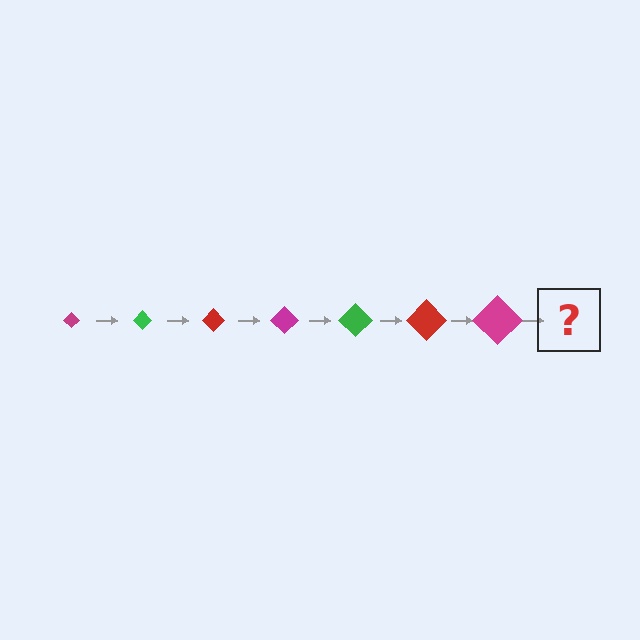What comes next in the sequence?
The next element should be a green diamond, larger than the previous one.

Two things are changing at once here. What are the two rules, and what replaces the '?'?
The two rules are that the diamond grows larger each step and the color cycles through magenta, green, and red. The '?' should be a green diamond, larger than the previous one.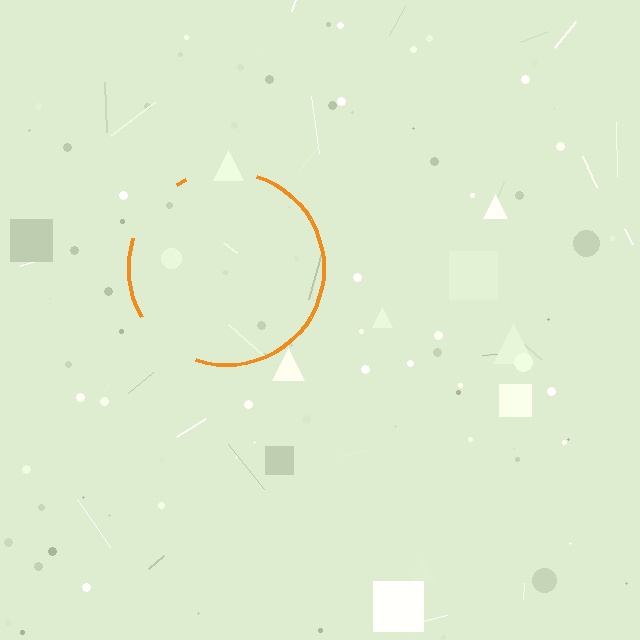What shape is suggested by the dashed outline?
The dashed outline suggests a circle.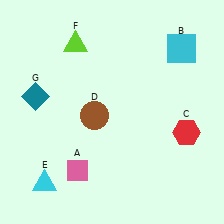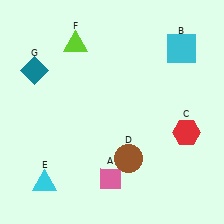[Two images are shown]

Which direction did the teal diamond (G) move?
The teal diamond (G) moved up.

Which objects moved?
The objects that moved are: the pink diamond (A), the brown circle (D), the teal diamond (G).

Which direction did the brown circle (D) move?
The brown circle (D) moved down.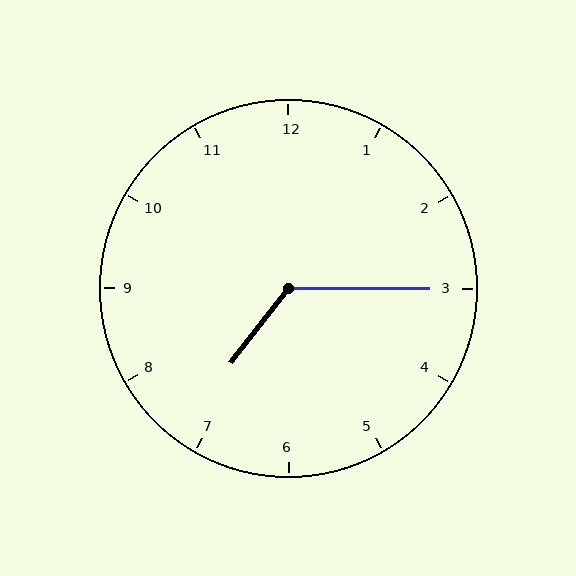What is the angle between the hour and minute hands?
Approximately 128 degrees.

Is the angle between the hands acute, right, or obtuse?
It is obtuse.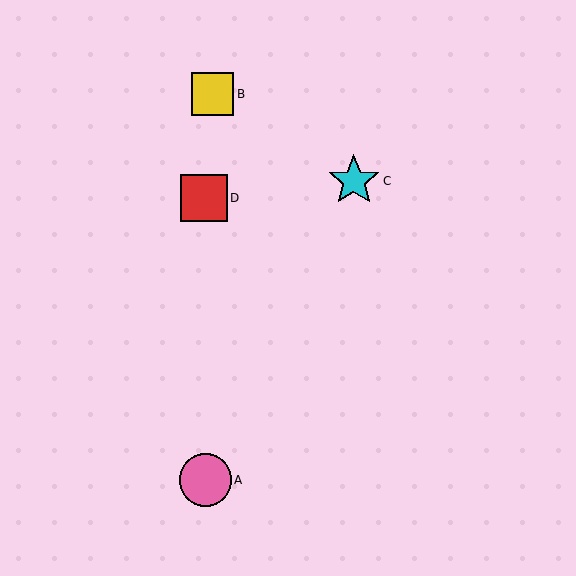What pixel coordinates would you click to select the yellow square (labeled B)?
Click at (212, 94) to select the yellow square B.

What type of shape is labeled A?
Shape A is a pink circle.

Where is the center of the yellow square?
The center of the yellow square is at (212, 94).